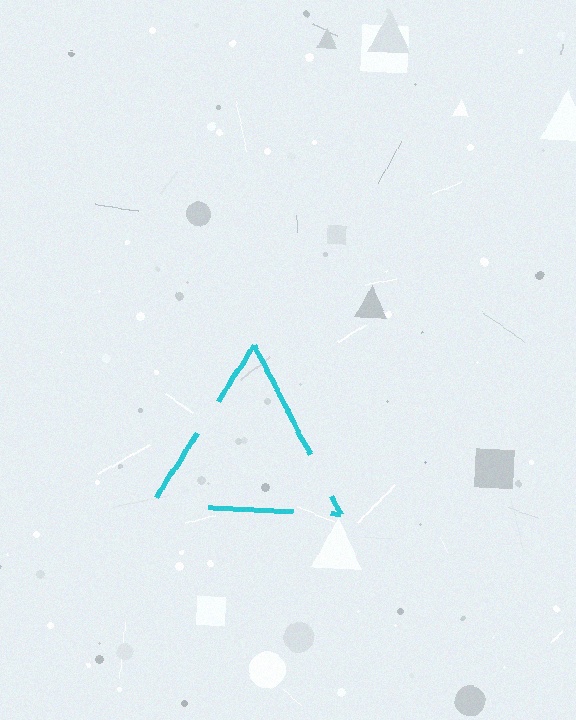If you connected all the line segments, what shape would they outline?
They would outline a triangle.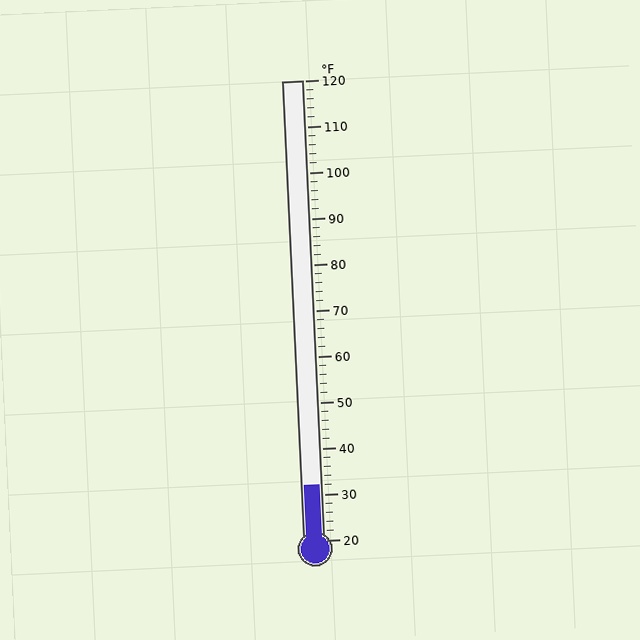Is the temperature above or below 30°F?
The temperature is above 30°F.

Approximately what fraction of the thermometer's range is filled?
The thermometer is filled to approximately 10% of its range.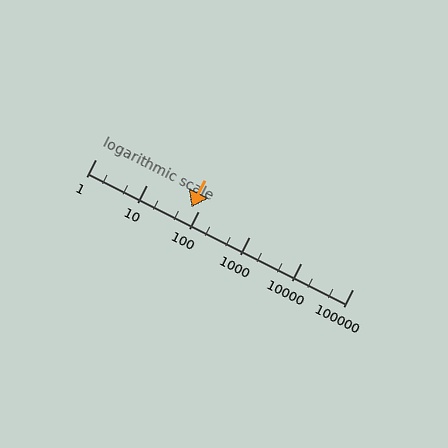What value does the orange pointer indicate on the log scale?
The pointer indicates approximately 74.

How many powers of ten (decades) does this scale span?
The scale spans 5 decades, from 1 to 100000.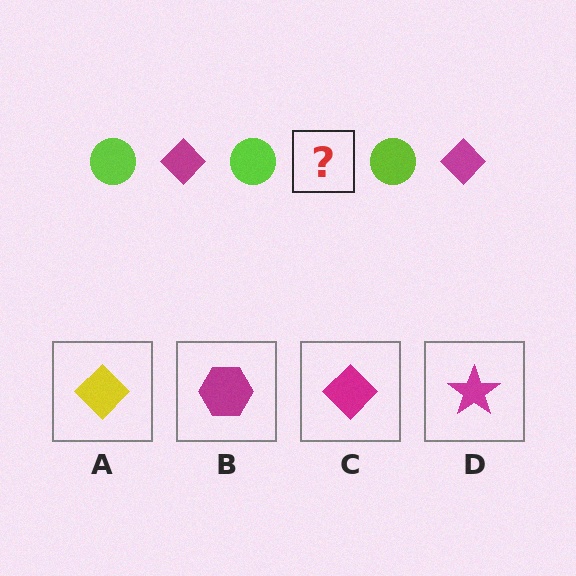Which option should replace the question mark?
Option C.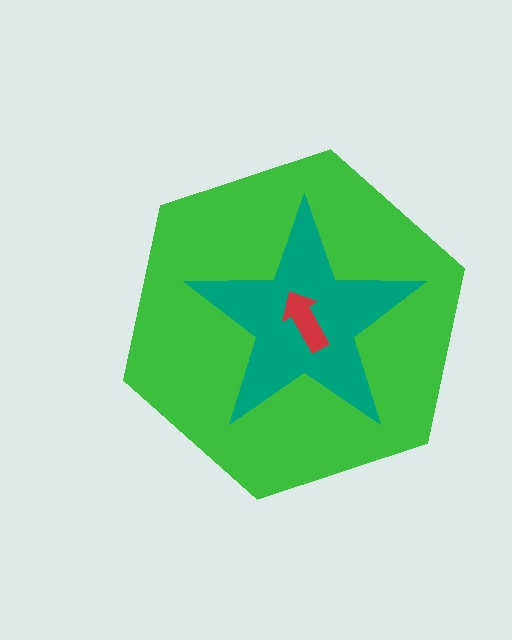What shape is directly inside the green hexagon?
The teal star.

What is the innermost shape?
The red arrow.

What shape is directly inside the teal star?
The red arrow.